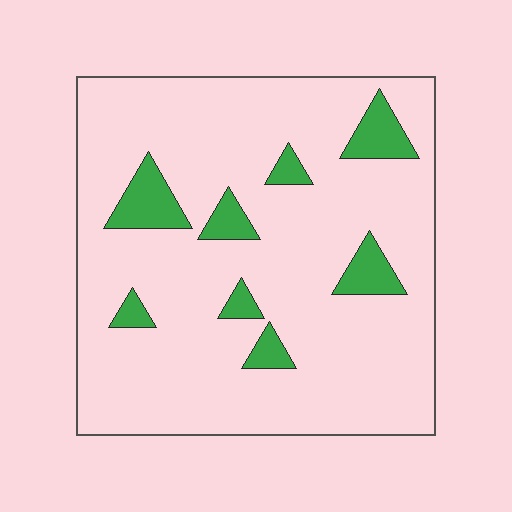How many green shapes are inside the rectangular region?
8.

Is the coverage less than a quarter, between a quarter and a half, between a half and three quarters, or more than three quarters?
Less than a quarter.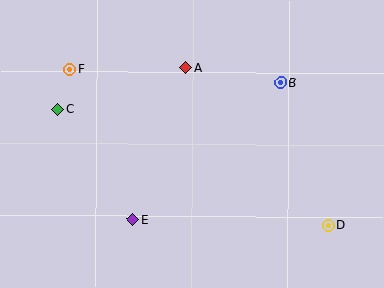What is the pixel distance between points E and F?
The distance between E and F is 163 pixels.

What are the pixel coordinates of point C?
Point C is at (58, 109).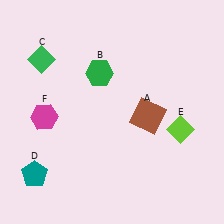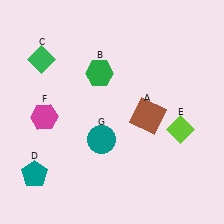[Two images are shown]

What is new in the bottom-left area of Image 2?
A teal circle (G) was added in the bottom-left area of Image 2.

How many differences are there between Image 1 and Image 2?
There is 1 difference between the two images.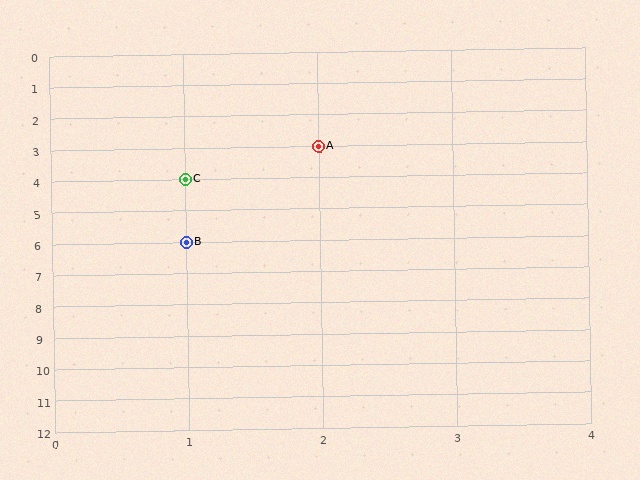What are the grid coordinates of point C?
Point C is at grid coordinates (1, 4).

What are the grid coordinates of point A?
Point A is at grid coordinates (2, 3).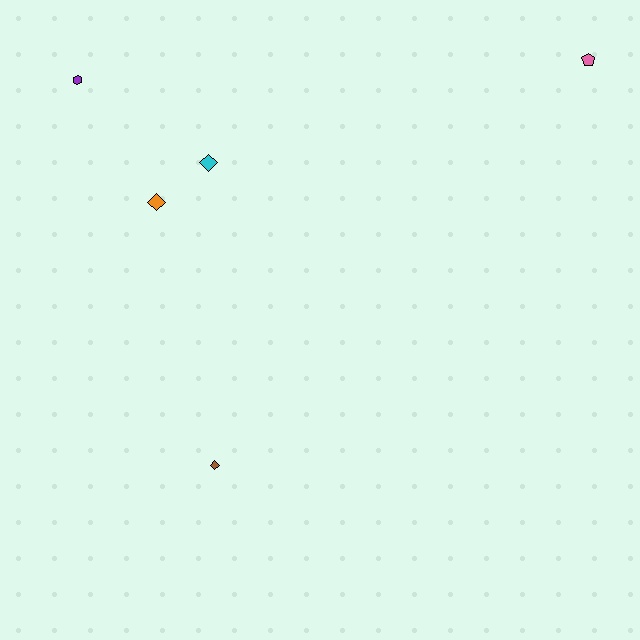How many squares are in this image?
There are no squares.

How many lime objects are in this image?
There are no lime objects.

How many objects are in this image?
There are 5 objects.